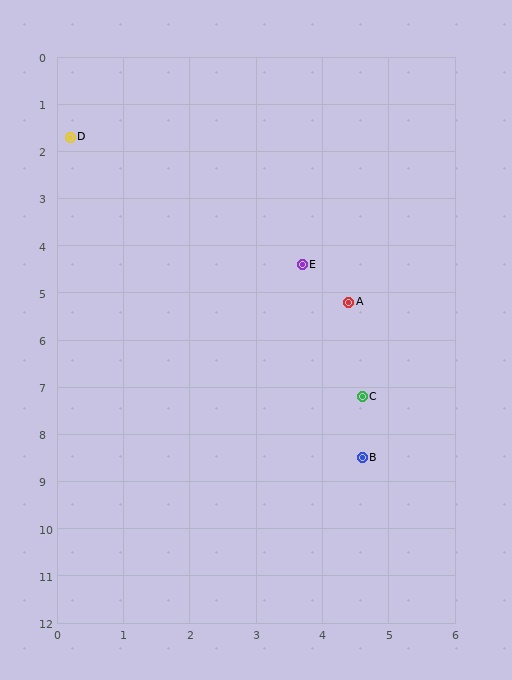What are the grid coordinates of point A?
Point A is at approximately (4.4, 5.2).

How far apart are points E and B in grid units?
Points E and B are about 4.2 grid units apart.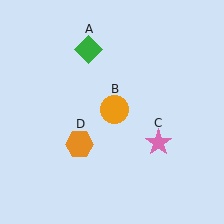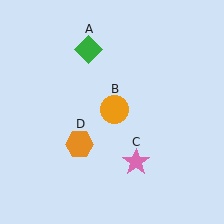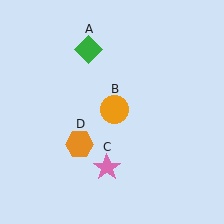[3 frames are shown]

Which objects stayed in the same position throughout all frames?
Green diamond (object A) and orange circle (object B) and orange hexagon (object D) remained stationary.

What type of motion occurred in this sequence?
The pink star (object C) rotated clockwise around the center of the scene.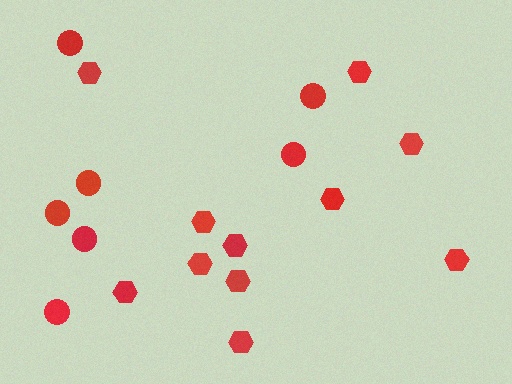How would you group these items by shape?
There are 2 groups: one group of hexagons (11) and one group of circles (7).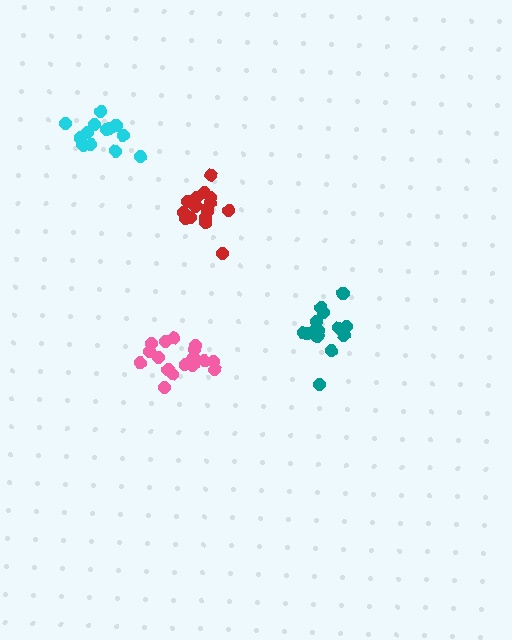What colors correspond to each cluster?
The clusters are colored: pink, teal, red, cyan.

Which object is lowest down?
The pink cluster is bottommost.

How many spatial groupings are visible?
There are 4 spatial groupings.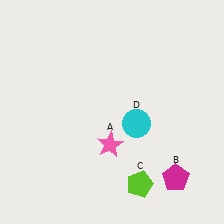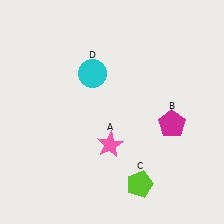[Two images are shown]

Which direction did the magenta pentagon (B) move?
The magenta pentagon (B) moved up.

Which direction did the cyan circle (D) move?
The cyan circle (D) moved up.